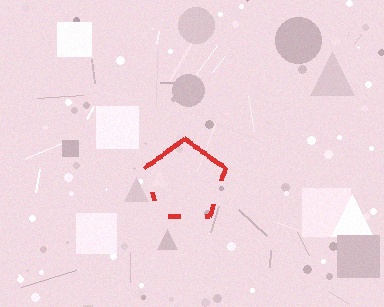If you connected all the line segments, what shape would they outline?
They would outline a pentagon.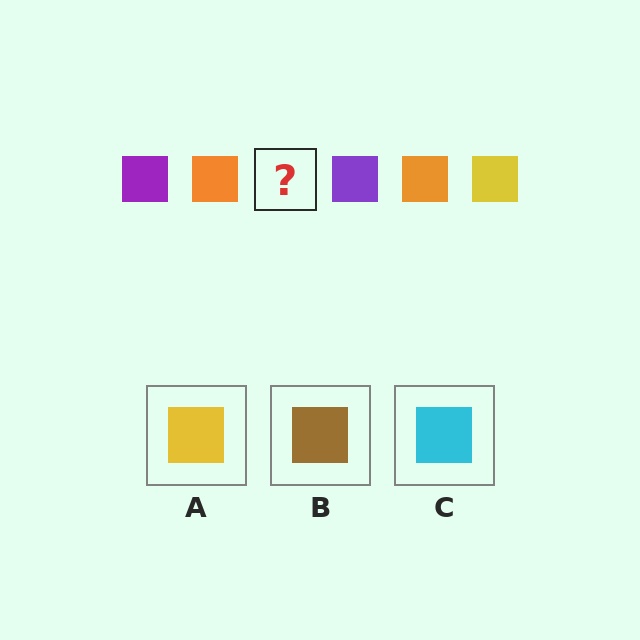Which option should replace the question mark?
Option A.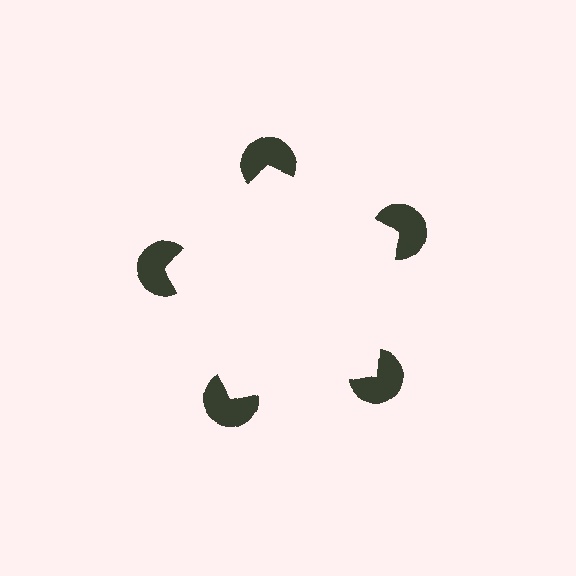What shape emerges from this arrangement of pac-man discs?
An illusory pentagon — its edges are inferred from the aligned wedge cuts in the pac-man discs, not physically drawn.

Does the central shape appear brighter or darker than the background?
It typically appears slightly brighter than the background, even though no actual brightness change is drawn.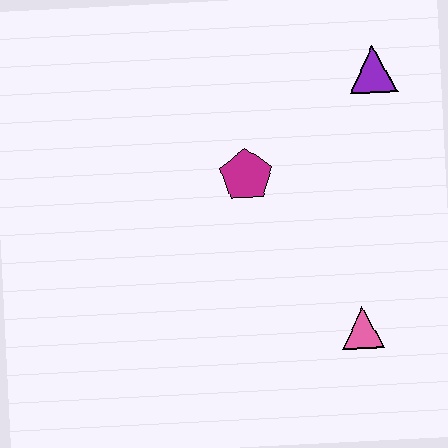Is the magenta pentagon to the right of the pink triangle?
No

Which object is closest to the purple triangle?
The magenta pentagon is closest to the purple triangle.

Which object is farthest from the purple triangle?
The pink triangle is farthest from the purple triangle.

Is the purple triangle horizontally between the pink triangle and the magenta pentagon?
No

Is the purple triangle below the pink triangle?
No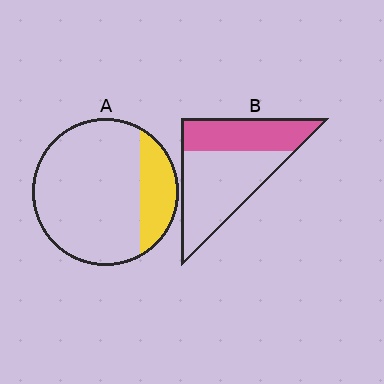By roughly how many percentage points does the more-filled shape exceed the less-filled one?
By roughly 20 percentage points (B over A).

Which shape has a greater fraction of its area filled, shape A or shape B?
Shape B.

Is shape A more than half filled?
No.